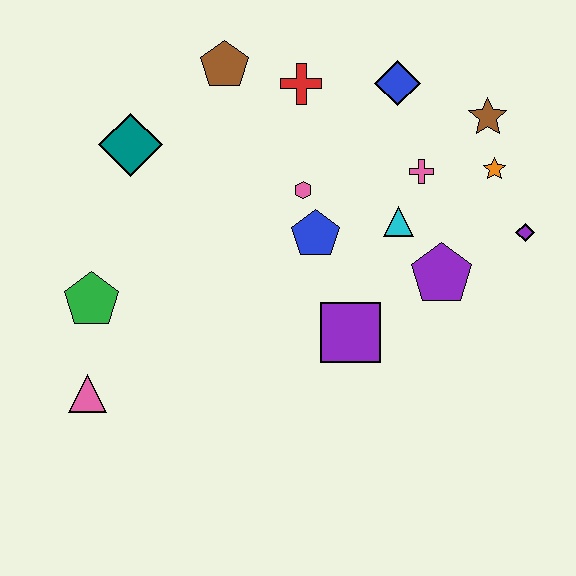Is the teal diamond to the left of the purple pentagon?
Yes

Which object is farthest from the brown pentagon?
The pink triangle is farthest from the brown pentagon.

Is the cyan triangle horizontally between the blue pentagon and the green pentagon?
No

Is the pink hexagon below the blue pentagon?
No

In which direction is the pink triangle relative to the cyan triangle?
The pink triangle is to the left of the cyan triangle.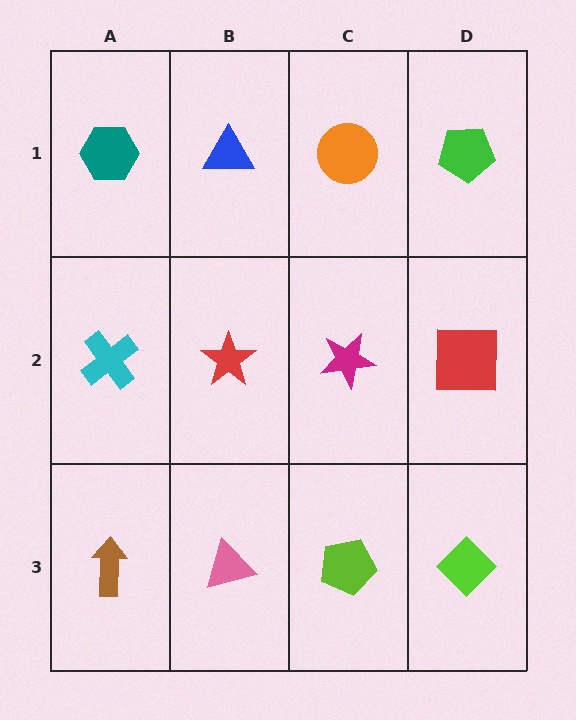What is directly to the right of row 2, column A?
A red star.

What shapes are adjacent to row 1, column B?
A red star (row 2, column B), a teal hexagon (row 1, column A), an orange circle (row 1, column C).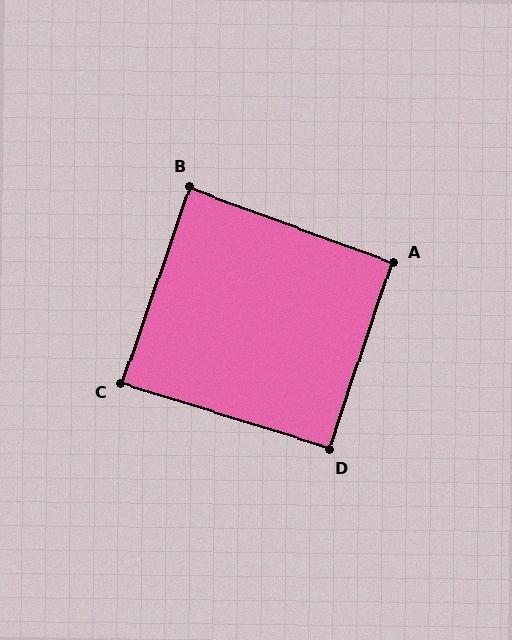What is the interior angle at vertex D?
Approximately 91 degrees (approximately right).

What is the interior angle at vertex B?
Approximately 89 degrees (approximately right).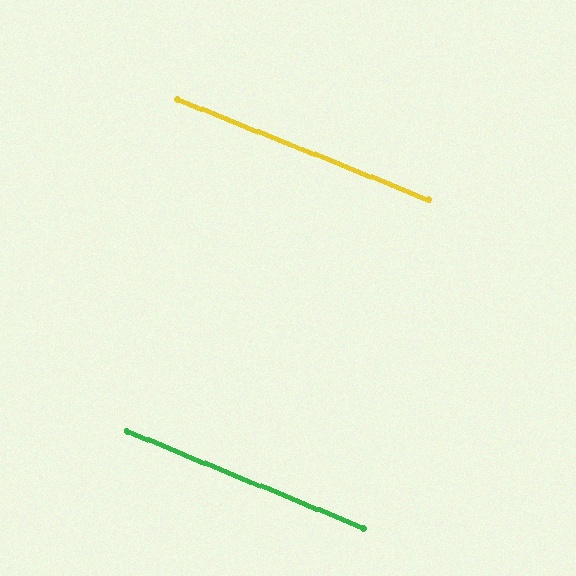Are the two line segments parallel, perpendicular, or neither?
Parallel — their directions differ by only 0.6°.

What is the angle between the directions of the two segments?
Approximately 1 degree.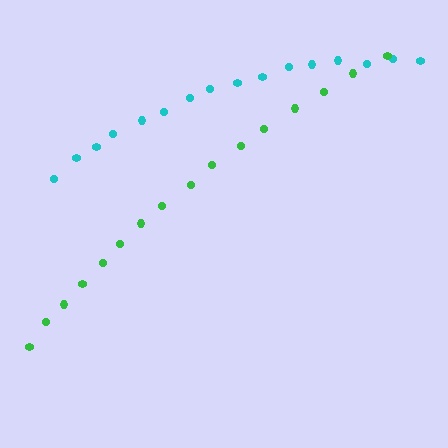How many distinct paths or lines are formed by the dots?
There are 2 distinct paths.